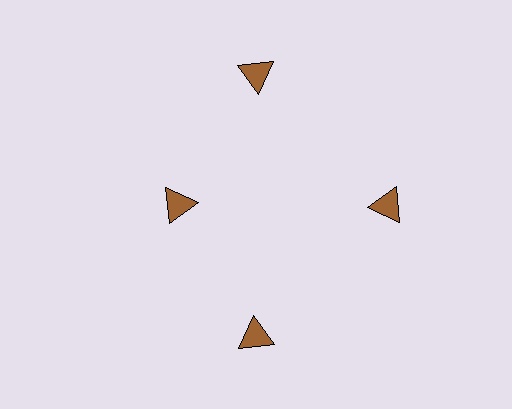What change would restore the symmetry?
The symmetry would be restored by moving it outward, back onto the ring so that all 4 triangles sit at equal angles and equal distance from the center.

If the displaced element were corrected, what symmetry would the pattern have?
It would have 4-fold rotational symmetry — the pattern would map onto itself every 90 degrees.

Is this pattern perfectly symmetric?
No. The 4 brown triangles are arranged in a ring, but one element near the 9 o'clock position is pulled inward toward the center, breaking the 4-fold rotational symmetry.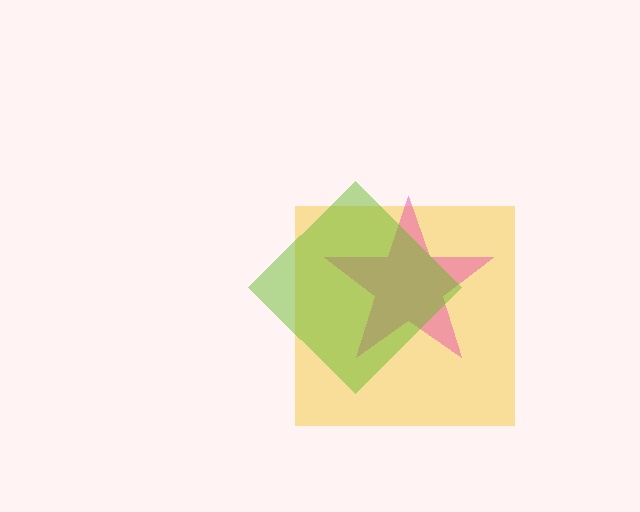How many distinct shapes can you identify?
There are 3 distinct shapes: a yellow square, a pink star, a lime diamond.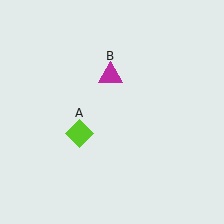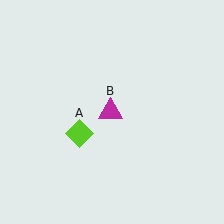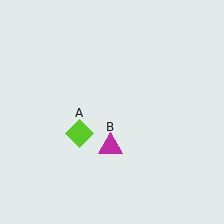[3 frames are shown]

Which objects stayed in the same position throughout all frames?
Lime diamond (object A) remained stationary.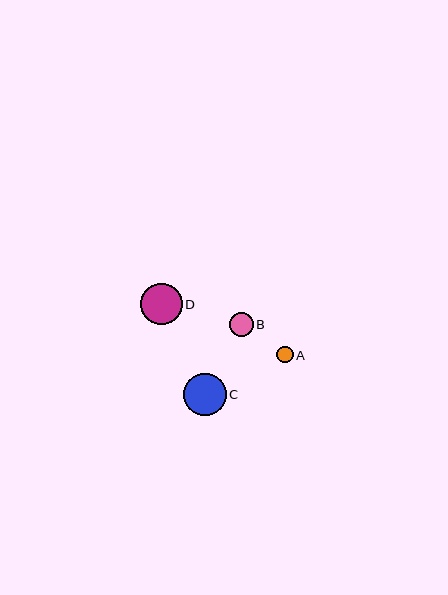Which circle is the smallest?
Circle A is the smallest with a size of approximately 17 pixels.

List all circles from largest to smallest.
From largest to smallest: C, D, B, A.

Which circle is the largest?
Circle C is the largest with a size of approximately 42 pixels.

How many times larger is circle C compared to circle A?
Circle C is approximately 2.5 times the size of circle A.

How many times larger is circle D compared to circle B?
Circle D is approximately 1.8 times the size of circle B.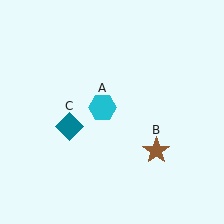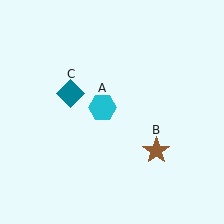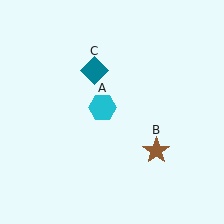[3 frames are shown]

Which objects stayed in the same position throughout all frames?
Cyan hexagon (object A) and brown star (object B) remained stationary.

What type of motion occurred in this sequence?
The teal diamond (object C) rotated clockwise around the center of the scene.